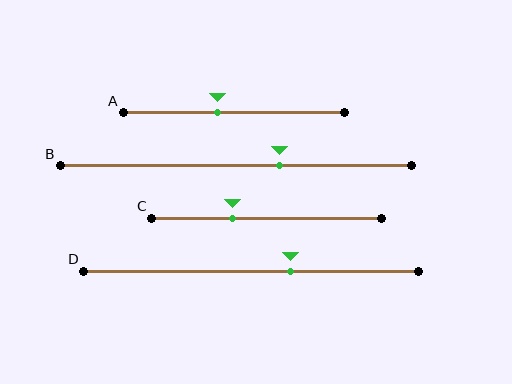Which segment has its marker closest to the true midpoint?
Segment A has its marker closest to the true midpoint.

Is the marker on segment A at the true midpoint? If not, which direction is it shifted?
No, the marker on segment A is shifted to the left by about 7% of the segment length.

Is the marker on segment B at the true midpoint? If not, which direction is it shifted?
No, the marker on segment B is shifted to the right by about 12% of the segment length.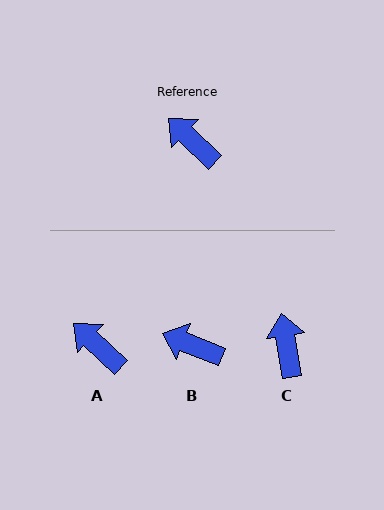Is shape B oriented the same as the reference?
No, it is off by about 21 degrees.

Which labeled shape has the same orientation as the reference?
A.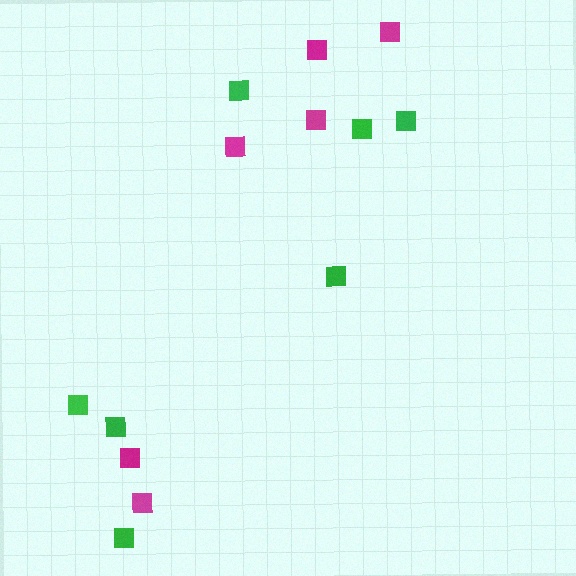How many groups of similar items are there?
There are 2 groups: one group of green squares (7) and one group of magenta squares (6).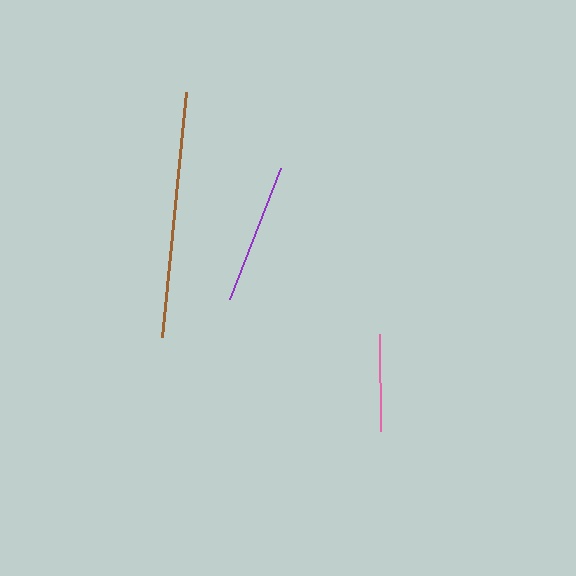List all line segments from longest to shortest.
From longest to shortest: brown, purple, pink.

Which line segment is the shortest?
The pink line is the shortest at approximately 98 pixels.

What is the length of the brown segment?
The brown segment is approximately 246 pixels long.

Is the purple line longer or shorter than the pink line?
The purple line is longer than the pink line.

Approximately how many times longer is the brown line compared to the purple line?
The brown line is approximately 1.8 times the length of the purple line.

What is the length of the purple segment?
The purple segment is approximately 140 pixels long.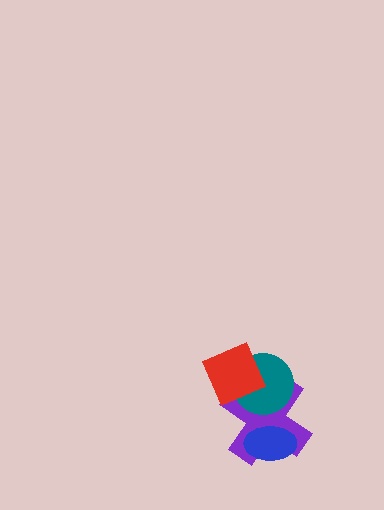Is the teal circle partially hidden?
Yes, it is partially covered by another shape.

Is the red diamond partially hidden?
No, no other shape covers it.